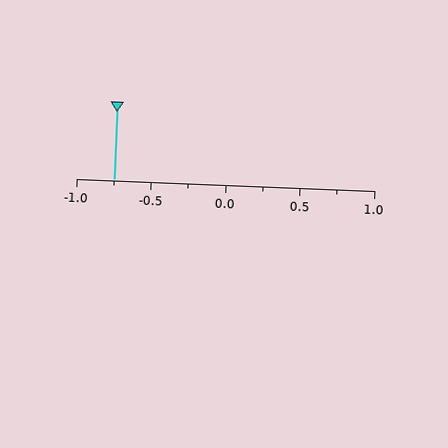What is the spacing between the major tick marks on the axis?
The major ticks are spaced 0.5 apart.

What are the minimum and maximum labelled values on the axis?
The axis runs from -1.0 to 1.0.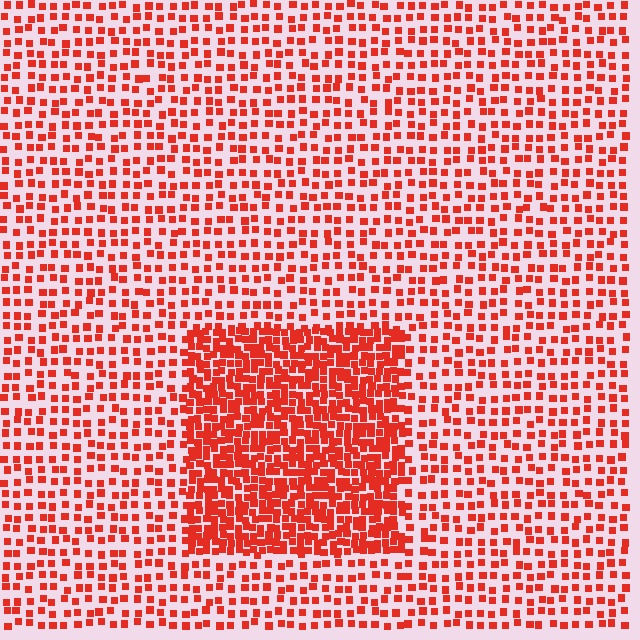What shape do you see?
I see a rectangle.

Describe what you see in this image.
The image contains small red elements arranged at two different densities. A rectangle-shaped region is visible where the elements are more densely packed than the surrounding area.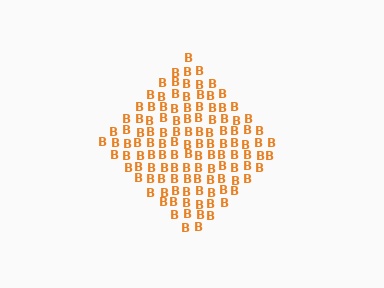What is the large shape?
The large shape is a diamond.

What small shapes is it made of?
It is made of small letter B's.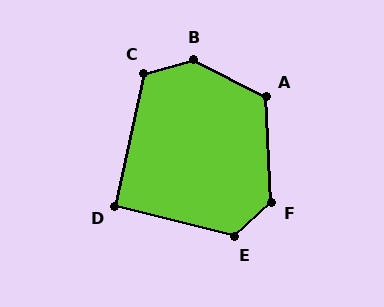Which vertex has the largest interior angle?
B, at approximately 138 degrees.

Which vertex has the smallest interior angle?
D, at approximately 92 degrees.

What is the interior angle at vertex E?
Approximately 123 degrees (obtuse).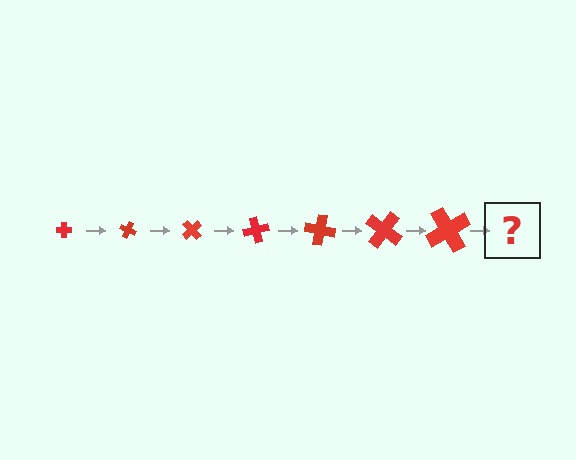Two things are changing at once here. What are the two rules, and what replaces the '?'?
The two rules are that the cross grows larger each step and it rotates 25 degrees each step. The '?' should be a cross, larger than the previous one and rotated 175 degrees from the start.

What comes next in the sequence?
The next element should be a cross, larger than the previous one and rotated 175 degrees from the start.